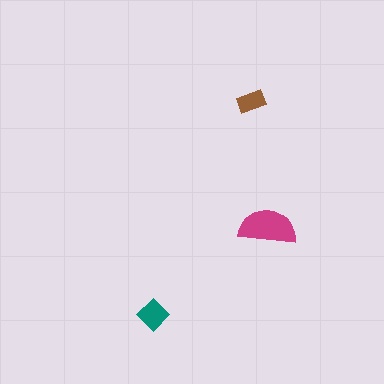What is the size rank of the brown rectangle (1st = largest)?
3rd.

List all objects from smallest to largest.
The brown rectangle, the teal diamond, the magenta semicircle.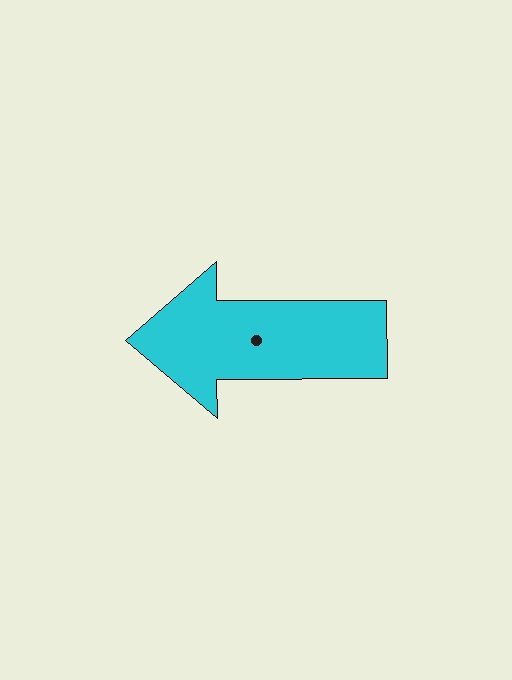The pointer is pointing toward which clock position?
Roughly 9 o'clock.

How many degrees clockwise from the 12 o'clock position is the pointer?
Approximately 270 degrees.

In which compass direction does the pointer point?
West.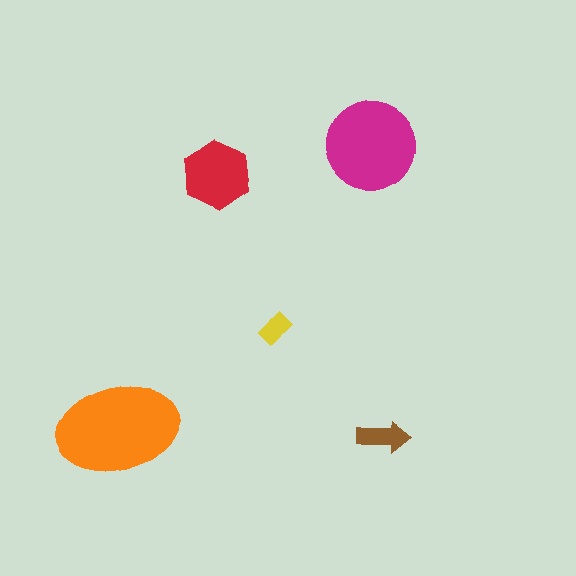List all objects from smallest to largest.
The yellow rectangle, the brown arrow, the red hexagon, the magenta circle, the orange ellipse.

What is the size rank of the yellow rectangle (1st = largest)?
5th.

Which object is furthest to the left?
The orange ellipse is leftmost.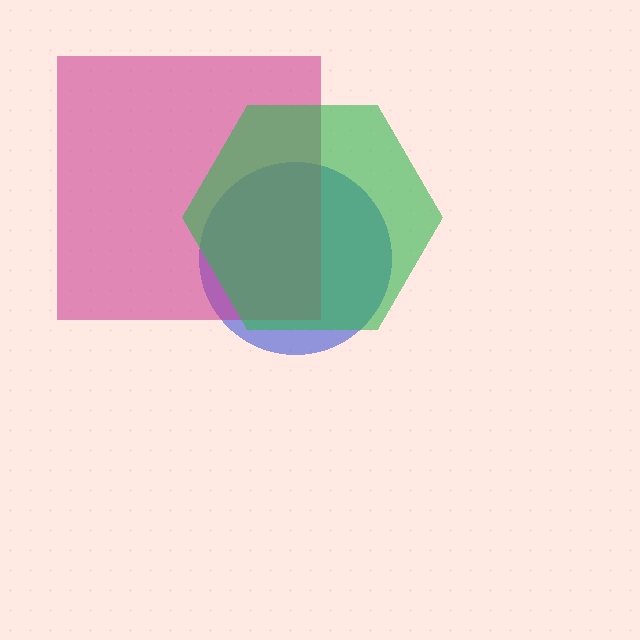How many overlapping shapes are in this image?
There are 3 overlapping shapes in the image.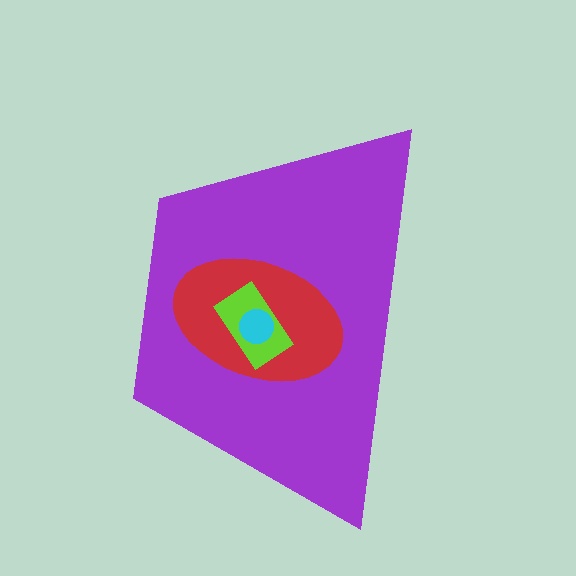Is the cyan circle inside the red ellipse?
Yes.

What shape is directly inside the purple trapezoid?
The red ellipse.